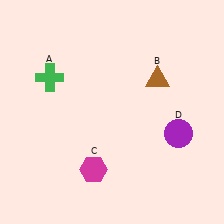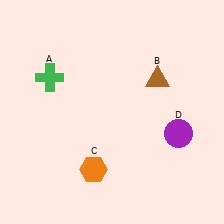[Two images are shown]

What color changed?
The hexagon (C) changed from magenta in Image 1 to orange in Image 2.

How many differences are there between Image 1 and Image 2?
There is 1 difference between the two images.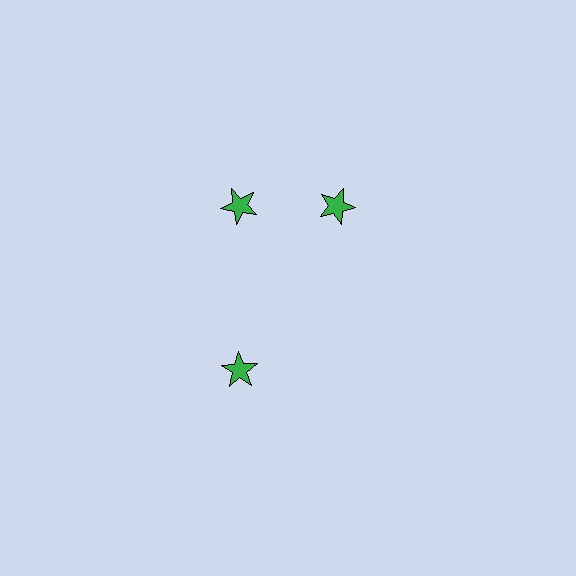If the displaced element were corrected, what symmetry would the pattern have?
It would have 3-fold rotational symmetry — the pattern would map onto itself every 120 degrees.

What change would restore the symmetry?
The symmetry would be restored by rotating it back into even spacing with its neighbors so that all 3 stars sit at equal angles and equal distance from the center.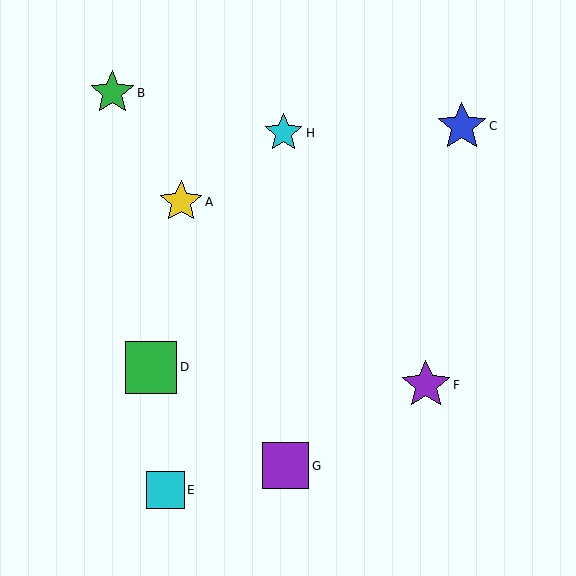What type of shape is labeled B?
Shape B is a green star.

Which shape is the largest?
The green square (labeled D) is the largest.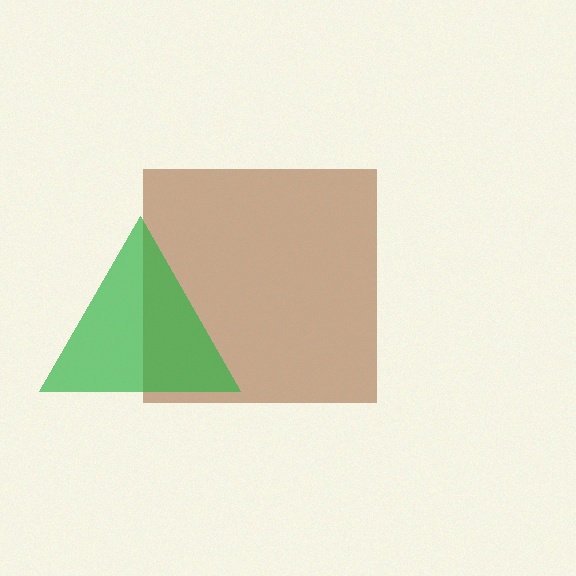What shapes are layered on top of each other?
The layered shapes are: a brown square, a green triangle.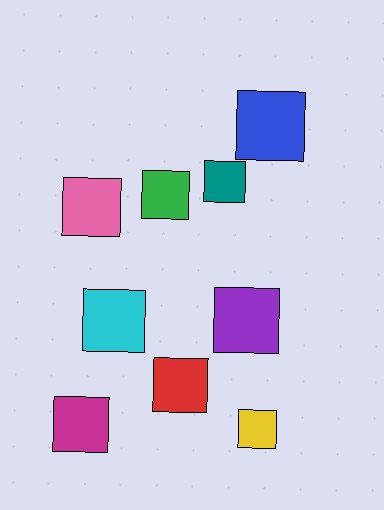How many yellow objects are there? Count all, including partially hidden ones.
There is 1 yellow object.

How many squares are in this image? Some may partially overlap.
There are 9 squares.